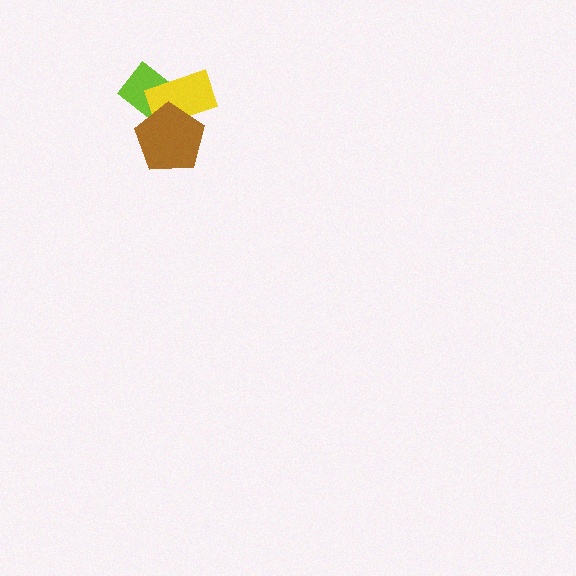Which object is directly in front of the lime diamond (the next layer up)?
The yellow rectangle is directly in front of the lime diamond.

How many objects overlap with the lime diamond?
2 objects overlap with the lime diamond.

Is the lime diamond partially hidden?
Yes, it is partially covered by another shape.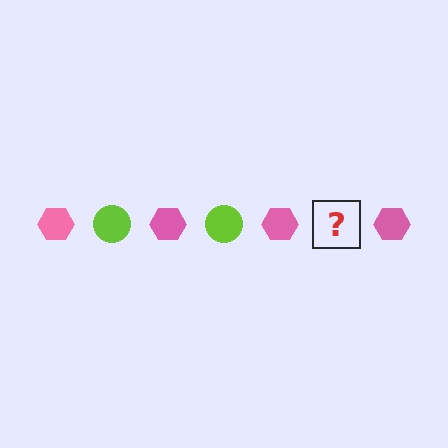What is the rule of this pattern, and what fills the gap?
The rule is that the pattern alternates between pink hexagon and lime circle. The gap should be filled with a lime circle.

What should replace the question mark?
The question mark should be replaced with a lime circle.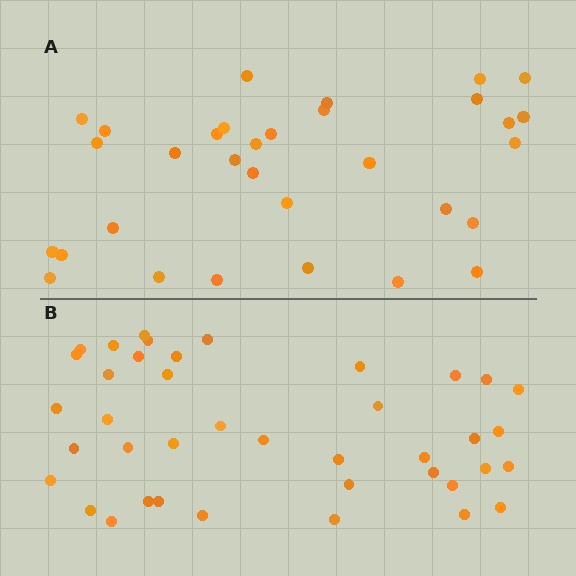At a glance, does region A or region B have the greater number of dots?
Region B (the bottom region) has more dots.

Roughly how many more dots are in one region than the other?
Region B has roughly 8 or so more dots than region A.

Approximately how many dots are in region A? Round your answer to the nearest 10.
About 30 dots. (The exact count is 32, which rounds to 30.)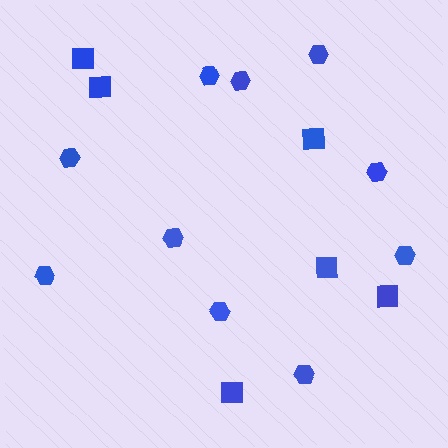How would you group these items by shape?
There are 2 groups: one group of squares (6) and one group of hexagons (10).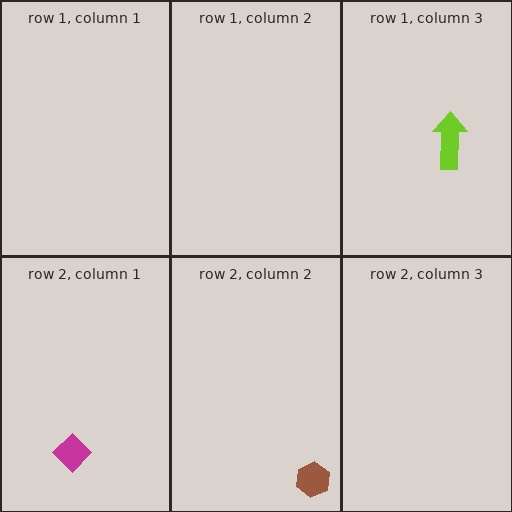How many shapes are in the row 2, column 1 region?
1.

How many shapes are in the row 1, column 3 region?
1.